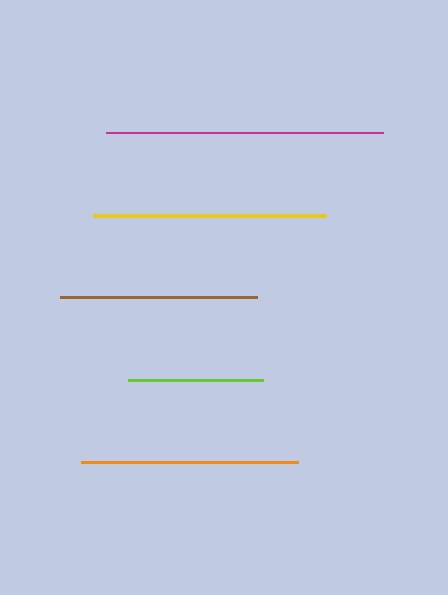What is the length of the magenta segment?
The magenta segment is approximately 277 pixels long.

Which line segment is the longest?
The magenta line is the longest at approximately 277 pixels.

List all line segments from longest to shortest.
From longest to shortest: magenta, yellow, orange, brown, lime.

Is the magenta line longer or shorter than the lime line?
The magenta line is longer than the lime line.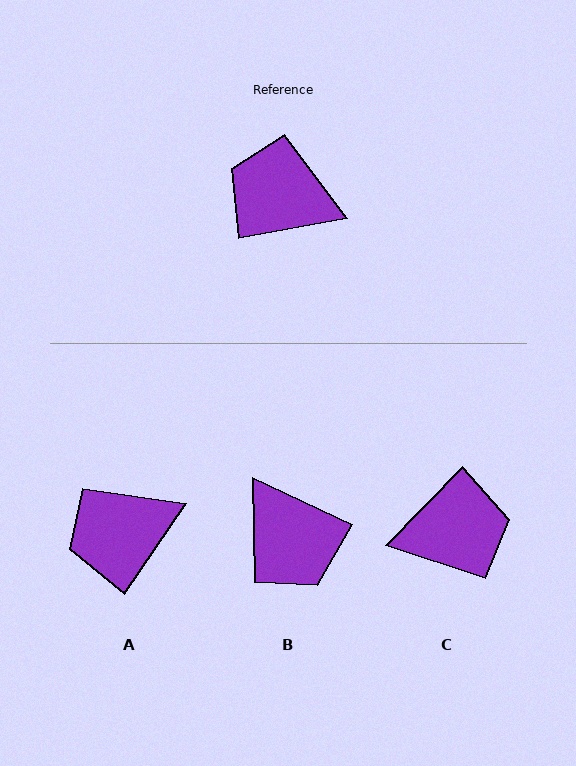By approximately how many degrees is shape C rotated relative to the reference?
Approximately 145 degrees clockwise.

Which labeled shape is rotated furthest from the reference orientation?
B, about 145 degrees away.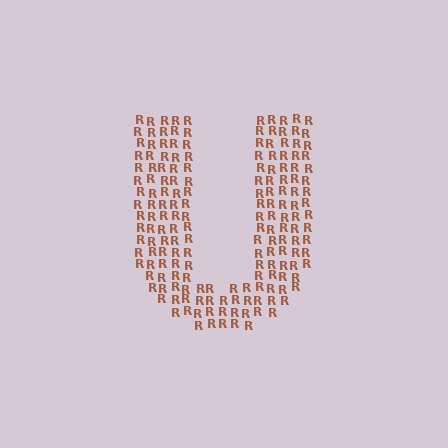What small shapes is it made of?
It is made of small letter R's.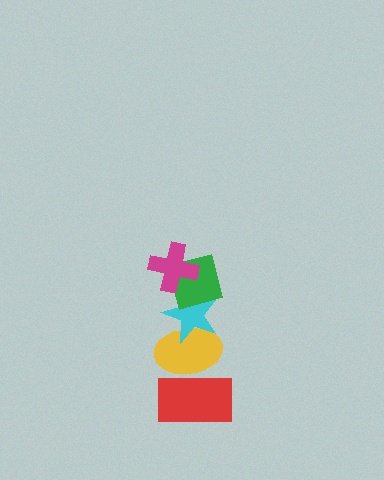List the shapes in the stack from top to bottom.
From top to bottom: the magenta cross, the green square, the cyan star, the yellow ellipse, the red rectangle.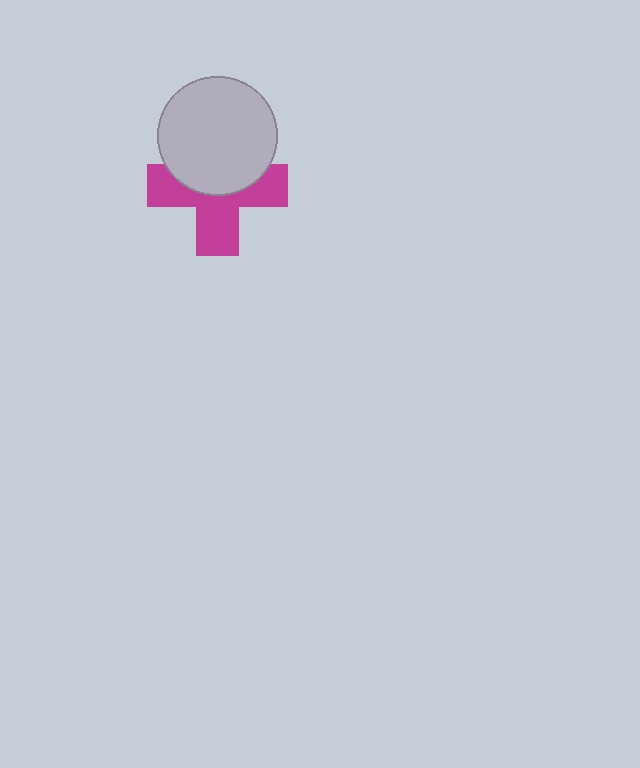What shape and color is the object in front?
The object in front is a light gray circle.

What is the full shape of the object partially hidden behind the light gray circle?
The partially hidden object is a magenta cross.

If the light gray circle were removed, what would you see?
You would see the complete magenta cross.